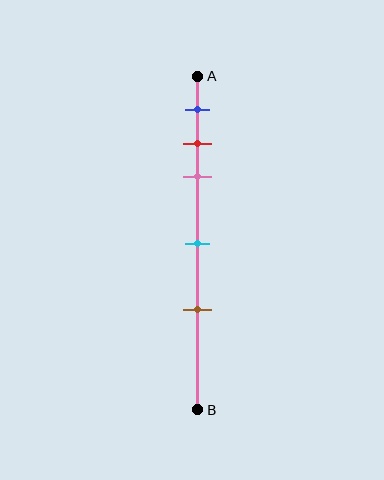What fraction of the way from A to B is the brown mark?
The brown mark is approximately 70% (0.7) of the way from A to B.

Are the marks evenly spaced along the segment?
No, the marks are not evenly spaced.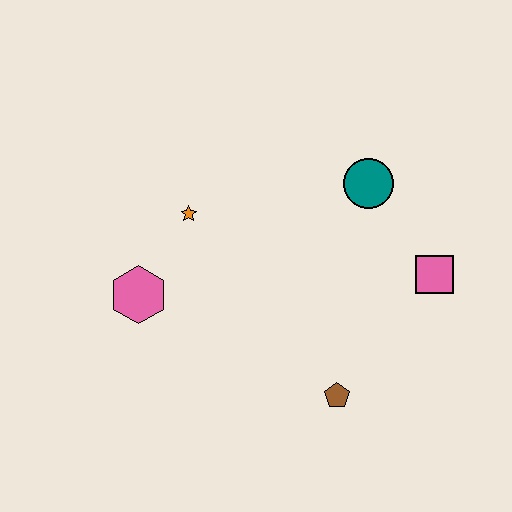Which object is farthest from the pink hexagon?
The pink square is farthest from the pink hexagon.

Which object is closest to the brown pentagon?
The pink square is closest to the brown pentagon.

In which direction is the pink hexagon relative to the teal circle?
The pink hexagon is to the left of the teal circle.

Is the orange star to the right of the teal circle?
No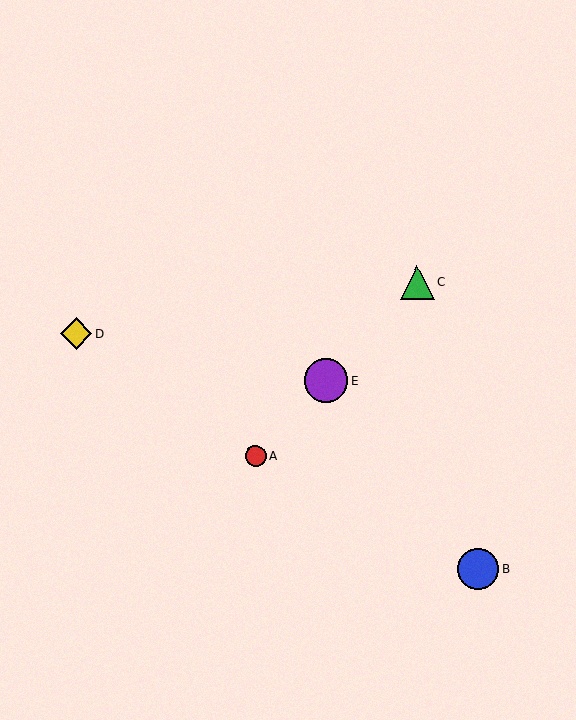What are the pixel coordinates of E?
Object E is at (326, 380).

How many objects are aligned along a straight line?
3 objects (A, C, E) are aligned along a straight line.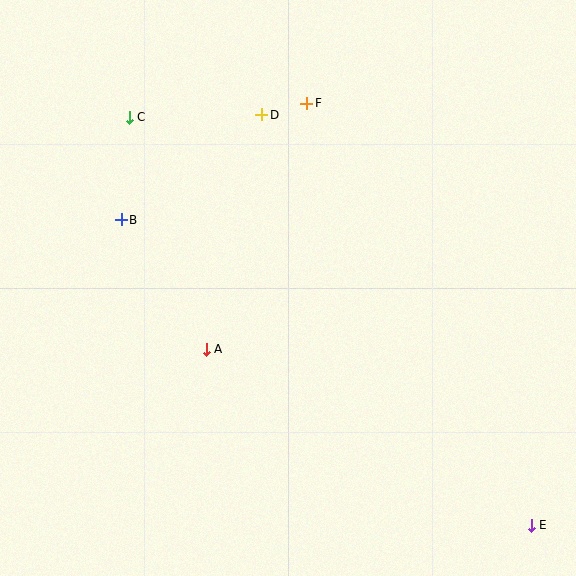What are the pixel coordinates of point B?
Point B is at (121, 220).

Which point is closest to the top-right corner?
Point F is closest to the top-right corner.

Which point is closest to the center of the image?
Point A at (206, 349) is closest to the center.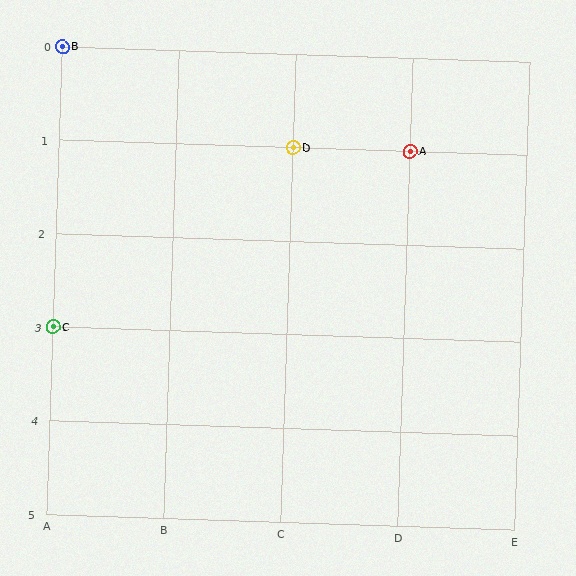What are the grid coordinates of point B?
Point B is at grid coordinates (A, 0).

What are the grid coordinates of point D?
Point D is at grid coordinates (C, 1).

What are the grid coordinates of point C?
Point C is at grid coordinates (A, 3).